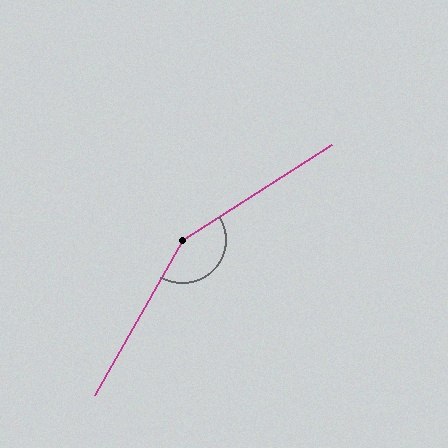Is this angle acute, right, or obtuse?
It is obtuse.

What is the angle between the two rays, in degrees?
Approximately 152 degrees.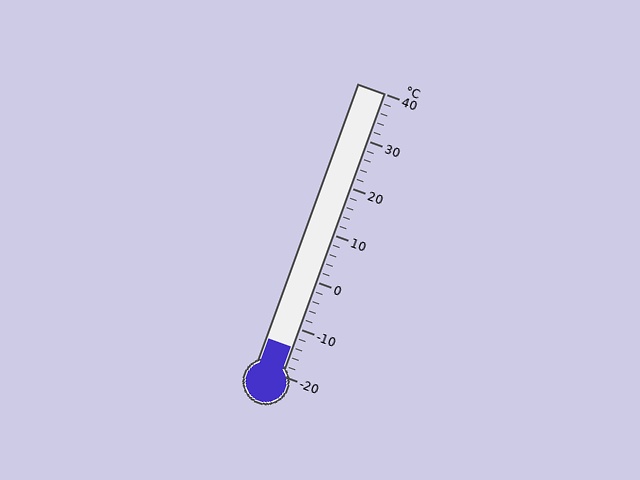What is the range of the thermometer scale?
The thermometer scale ranges from -20°C to 40°C.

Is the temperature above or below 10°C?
The temperature is below 10°C.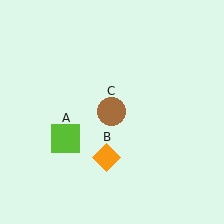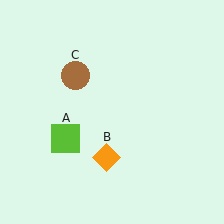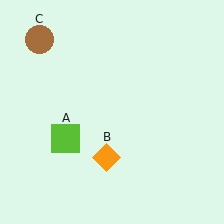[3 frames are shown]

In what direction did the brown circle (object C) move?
The brown circle (object C) moved up and to the left.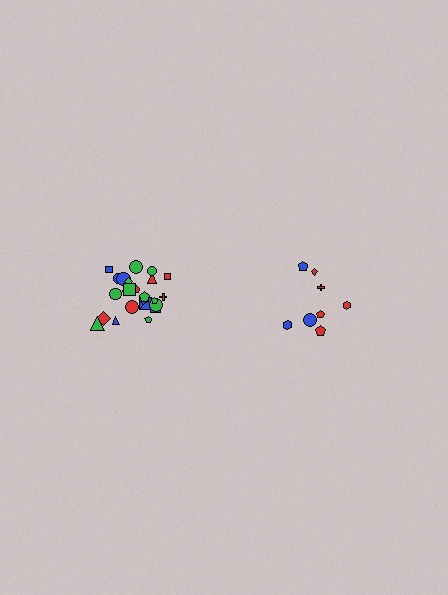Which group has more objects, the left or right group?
The left group.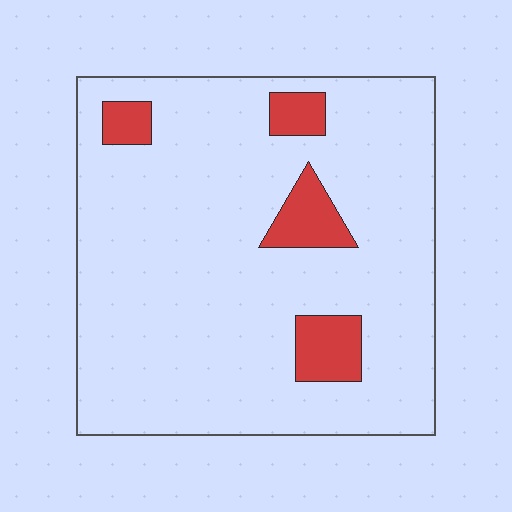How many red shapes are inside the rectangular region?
4.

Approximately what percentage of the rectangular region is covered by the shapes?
Approximately 10%.